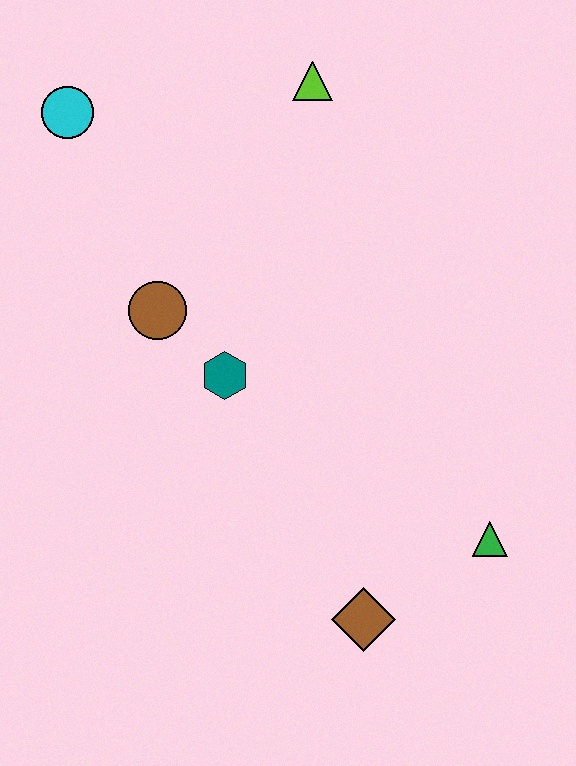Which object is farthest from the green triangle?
The cyan circle is farthest from the green triangle.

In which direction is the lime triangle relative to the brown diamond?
The lime triangle is above the brown diamond.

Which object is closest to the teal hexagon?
The brown circle is closest to the teal hexagon.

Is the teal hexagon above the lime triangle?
No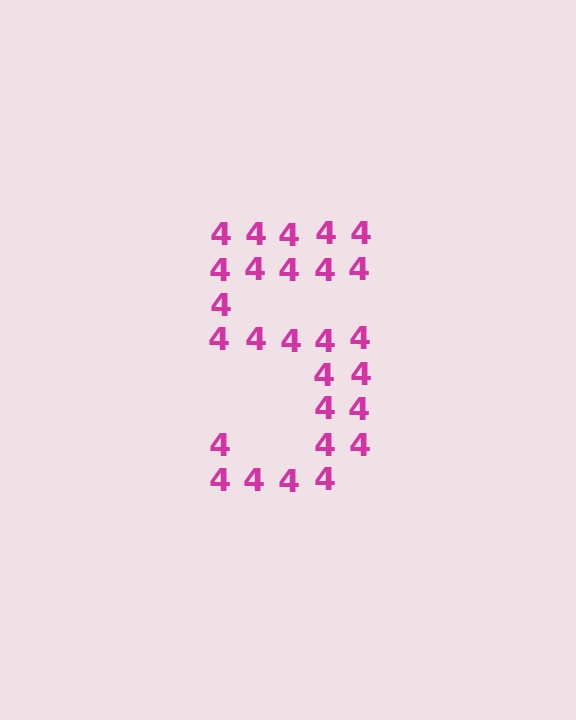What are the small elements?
The small elements are digit 4's.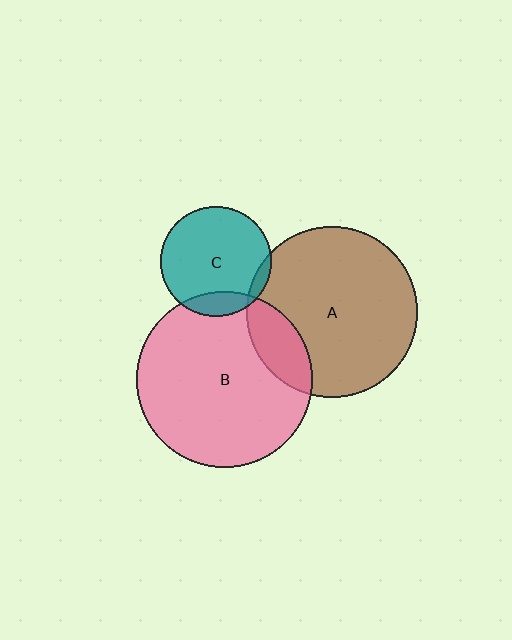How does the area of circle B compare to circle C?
Approximately 2.5 times.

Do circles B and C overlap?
Yes.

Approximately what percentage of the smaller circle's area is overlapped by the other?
Approximately 15%.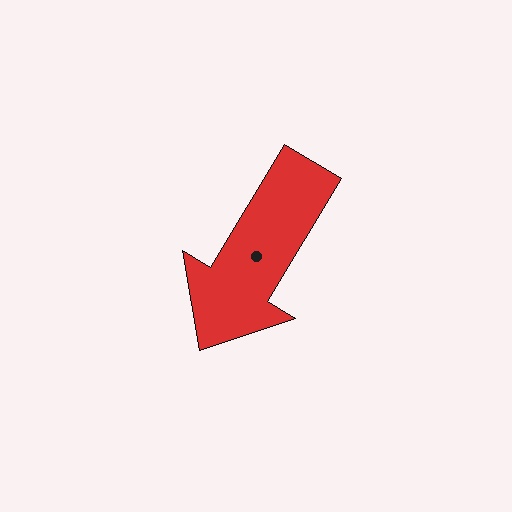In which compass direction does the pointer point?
Southwest.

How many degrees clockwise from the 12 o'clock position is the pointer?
Approximately 211 degrees.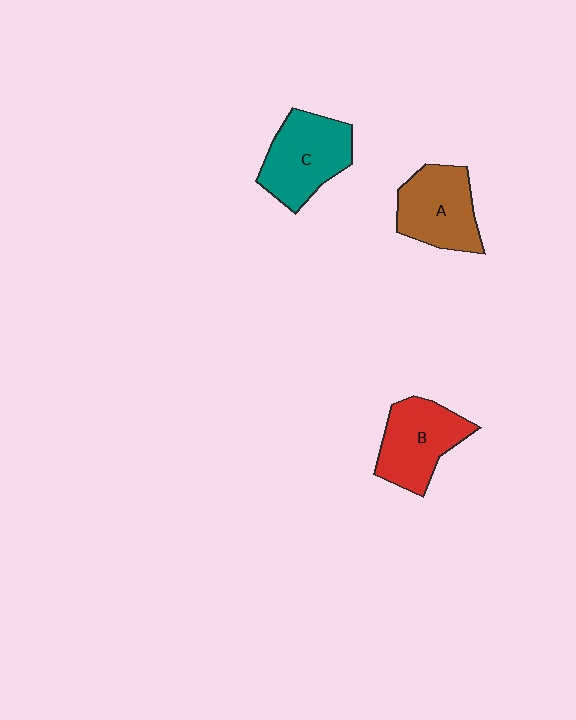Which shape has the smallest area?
Shape A (brown).